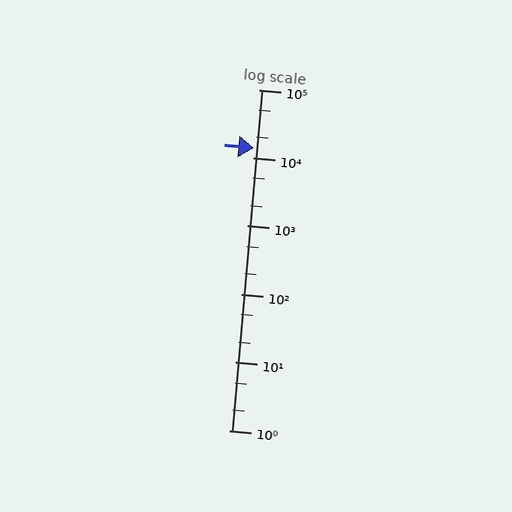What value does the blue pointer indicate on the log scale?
The pointer indicates approximately 14000.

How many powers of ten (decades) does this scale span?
The scale spans 5 decades, from 1 to 100000.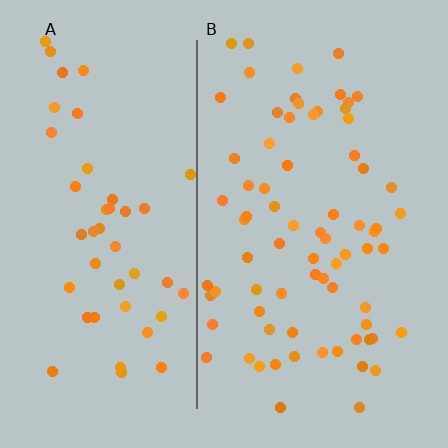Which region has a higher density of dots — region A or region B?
B (the right).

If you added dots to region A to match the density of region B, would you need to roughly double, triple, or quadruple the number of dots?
Approximately double.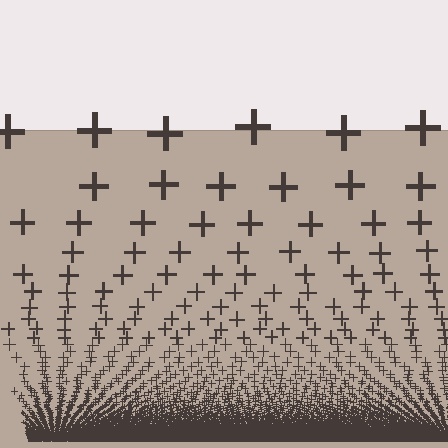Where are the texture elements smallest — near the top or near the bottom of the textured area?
Near the bottom.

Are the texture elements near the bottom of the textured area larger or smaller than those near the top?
Smaller. The gradient is inverted — elements near the bottom are smaller and denser.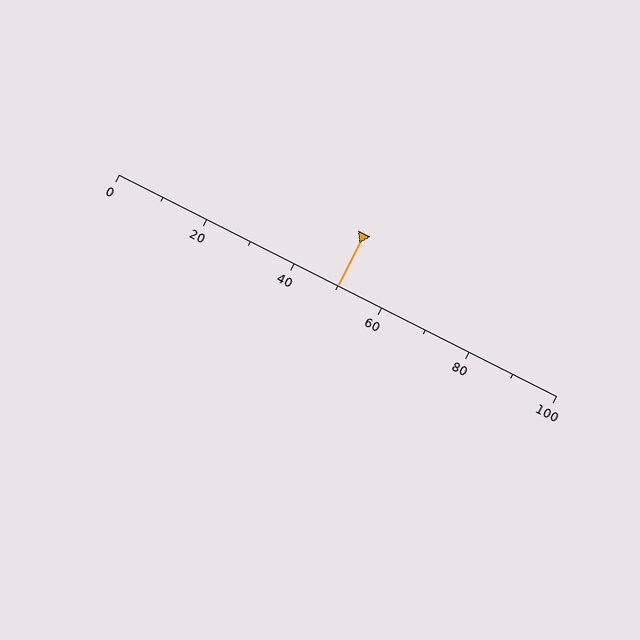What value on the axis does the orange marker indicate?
The marker indicates approximately 50.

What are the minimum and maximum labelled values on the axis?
The axis runs from 0 to 100.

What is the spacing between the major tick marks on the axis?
The major ticks are spaced 20 apart.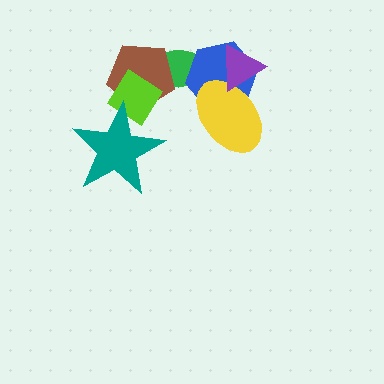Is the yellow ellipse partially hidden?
Yes, it is partially covered by another shape.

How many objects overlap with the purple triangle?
2 objects overlap with the purple triangle.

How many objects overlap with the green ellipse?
2 objects overlap with the green ellipse.